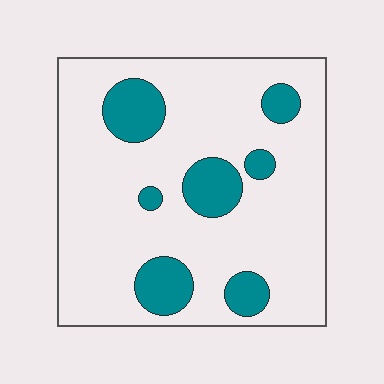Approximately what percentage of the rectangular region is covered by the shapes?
Approximately 20%.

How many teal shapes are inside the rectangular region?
7.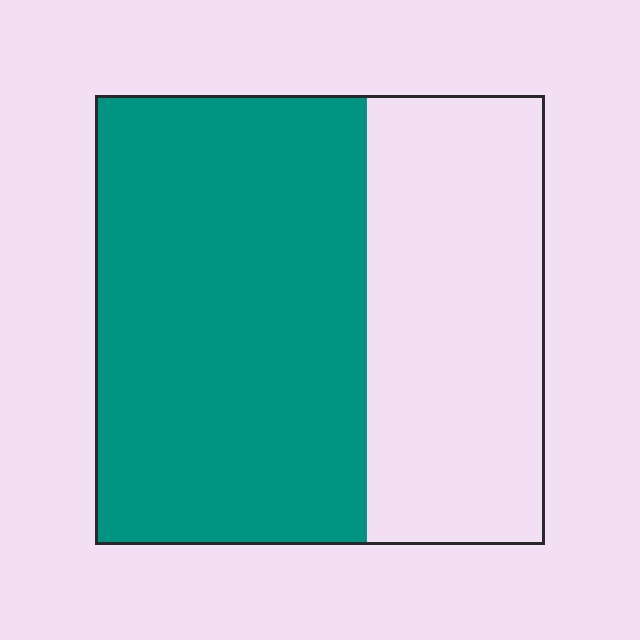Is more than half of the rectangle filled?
Yes.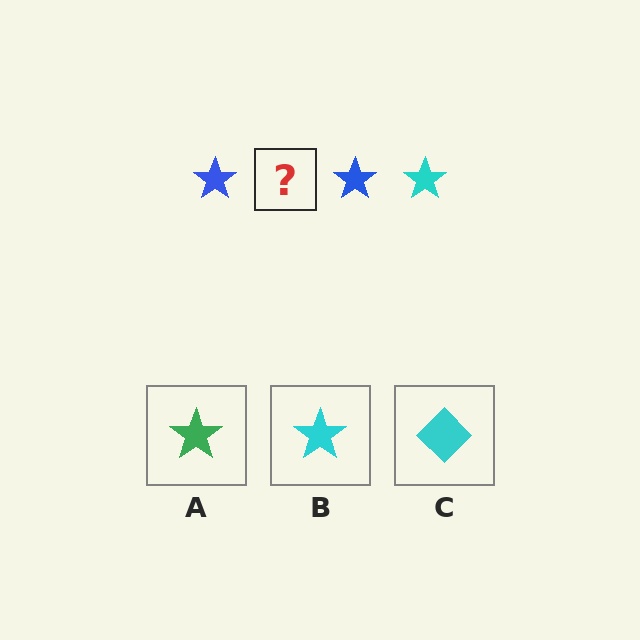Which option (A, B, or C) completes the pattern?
B.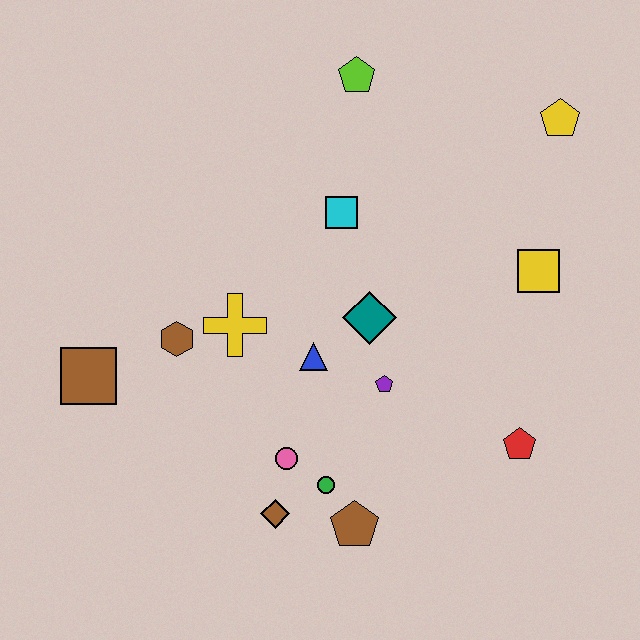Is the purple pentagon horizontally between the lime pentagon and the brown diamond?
No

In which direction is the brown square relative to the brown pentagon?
The brown square is to the left of the brown pentagon.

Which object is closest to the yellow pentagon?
The yellow square is closest to the yellow pentagon.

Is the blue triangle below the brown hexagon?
Yes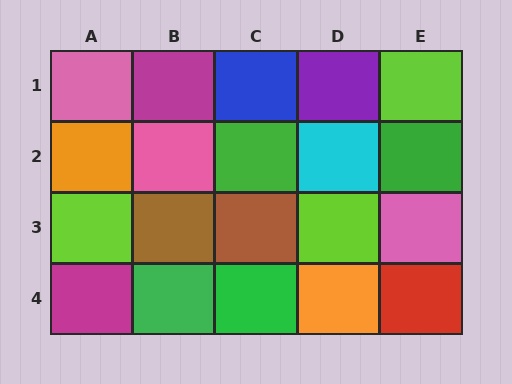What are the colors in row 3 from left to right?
Lime, brown, brown, lime, pink.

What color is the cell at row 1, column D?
Purple.